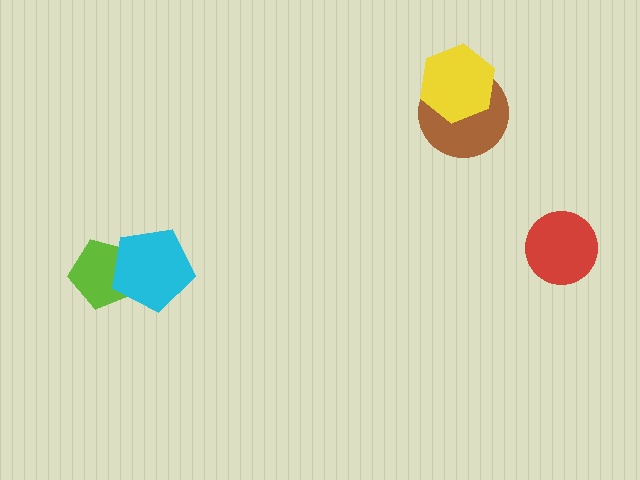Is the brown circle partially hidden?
Yes, it is partially covered by another shape.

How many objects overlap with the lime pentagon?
1 object overlaps with the lime pentagon.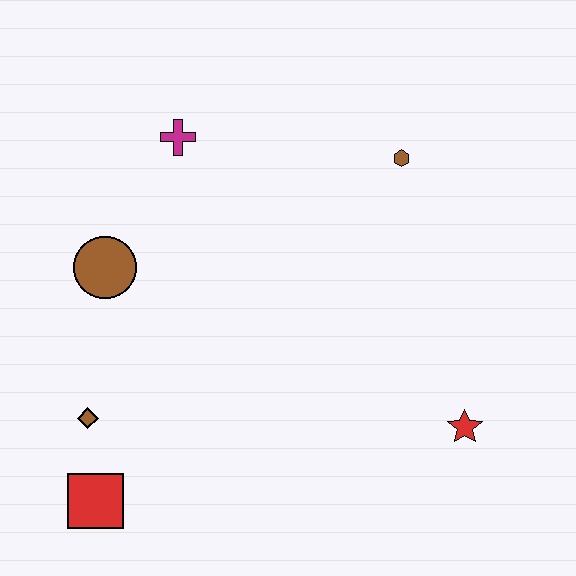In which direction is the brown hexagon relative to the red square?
The brown hexagon is above the red square.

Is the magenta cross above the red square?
Yes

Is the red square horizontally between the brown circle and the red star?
No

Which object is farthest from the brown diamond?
The brown hexagon is farthest from the brown diamond.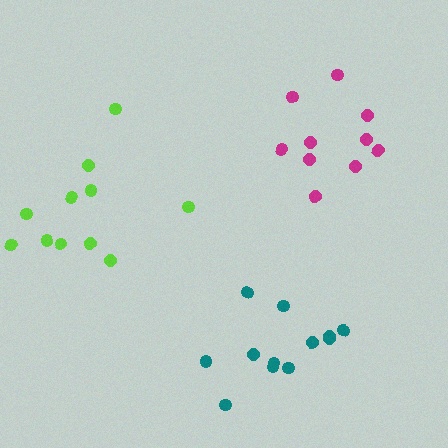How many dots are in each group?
Group 1: 11 dots, Group 2: 10 dots, Group 3: 12 dots (33 total).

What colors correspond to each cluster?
The clusters are colored: lime, magenta, teal.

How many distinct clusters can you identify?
There are 3 distinct clusters.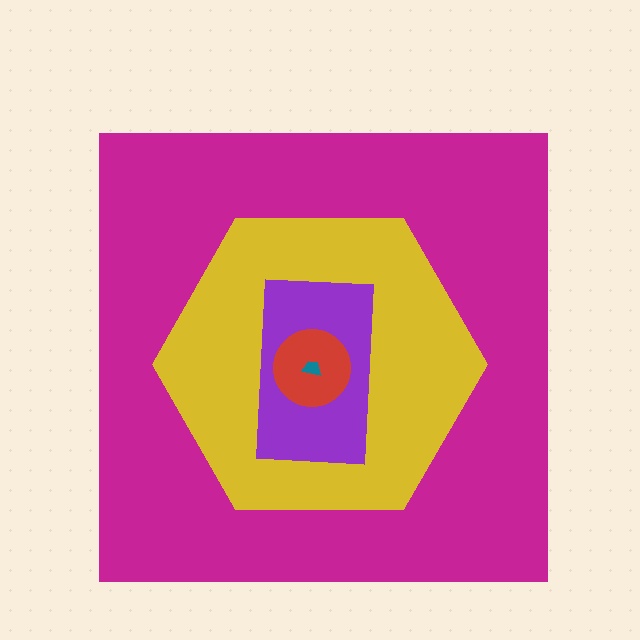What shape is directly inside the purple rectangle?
The red circle.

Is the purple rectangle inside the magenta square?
Yes.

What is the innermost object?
The teal trapezoid.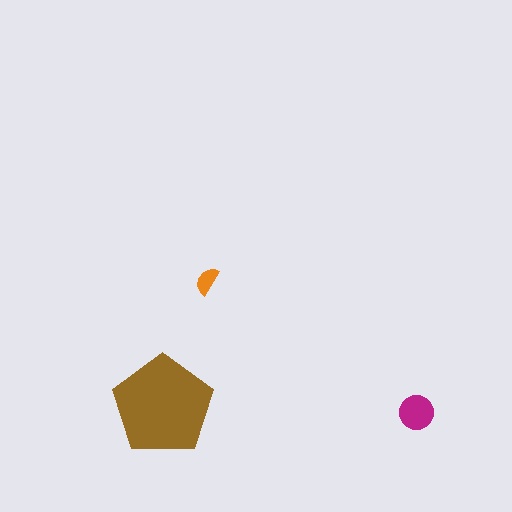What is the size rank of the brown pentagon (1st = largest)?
1st.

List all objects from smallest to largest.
The orange semicircle, the magenta circle, the brown pentagon.